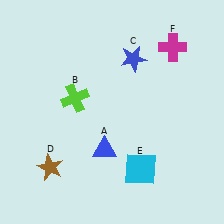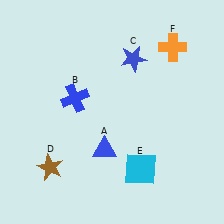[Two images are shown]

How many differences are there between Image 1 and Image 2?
There are 2 differences between the two images.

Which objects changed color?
B changed from lime to blue. F changed from magenta to orange.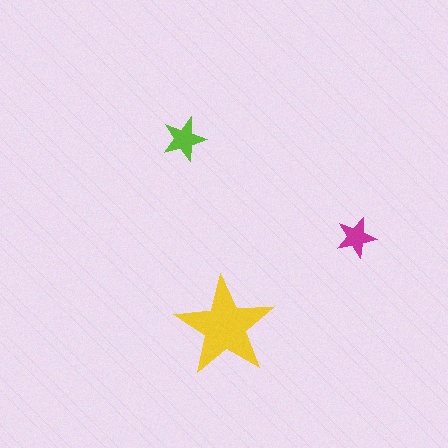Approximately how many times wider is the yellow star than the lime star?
About 2.5 times wider.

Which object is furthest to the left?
The lime star is leftmost.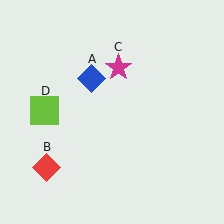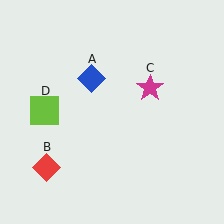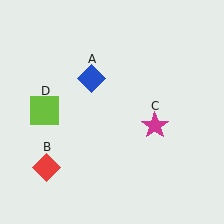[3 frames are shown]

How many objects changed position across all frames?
1 object changed position: magenta star (object C).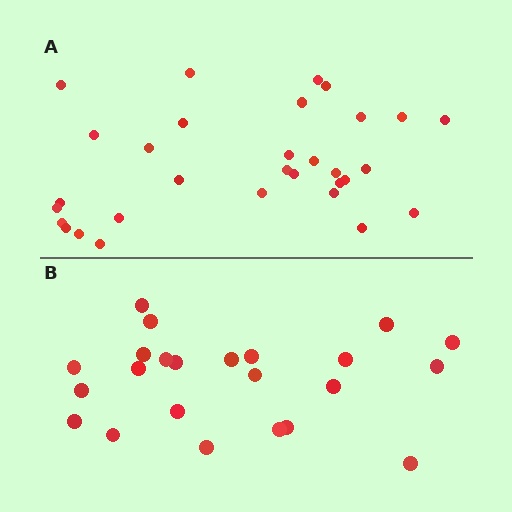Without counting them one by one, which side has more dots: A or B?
Region A (the top region) has more dots.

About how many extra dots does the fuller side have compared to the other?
Region A has roughly 8 or so more dots than region B.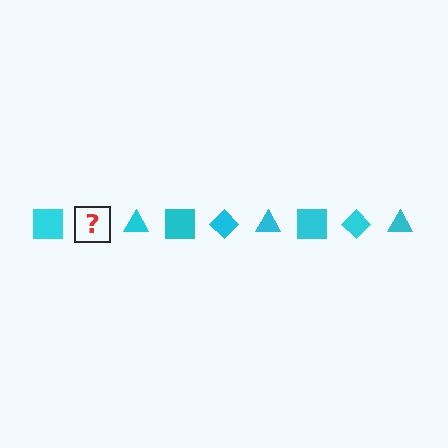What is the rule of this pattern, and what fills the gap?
The rule is that the pattern cycles through square, diamond, triangle shapes in cyan. The gap should be filled with a cyan diamond.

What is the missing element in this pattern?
The missing element is a cyan diamond.